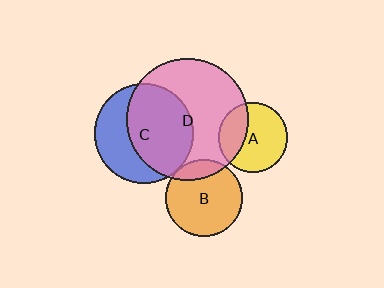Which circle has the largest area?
Circle D (pink).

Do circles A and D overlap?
Yes.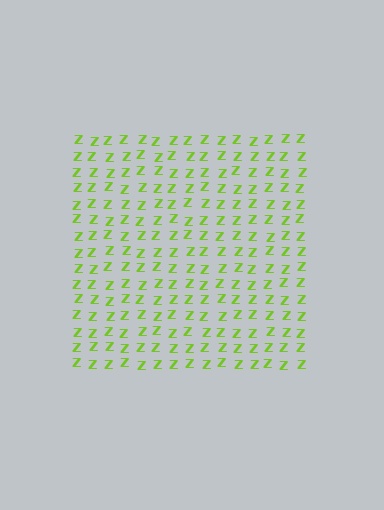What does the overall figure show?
The overall figure shows a square.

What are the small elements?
The small elements are letter Z's.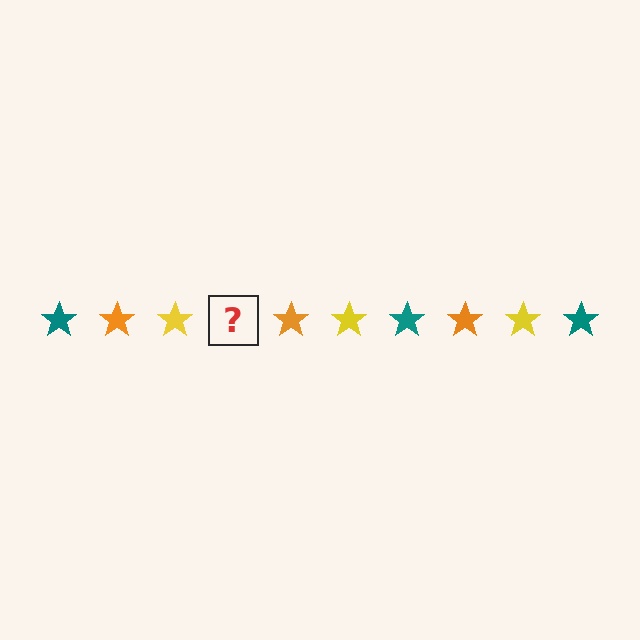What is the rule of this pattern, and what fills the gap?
The rule is that the pattern cycles through teal, orange, yellow stars. The gap should be filled with a teal star.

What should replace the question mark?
The question mark should be replaced with a teal star.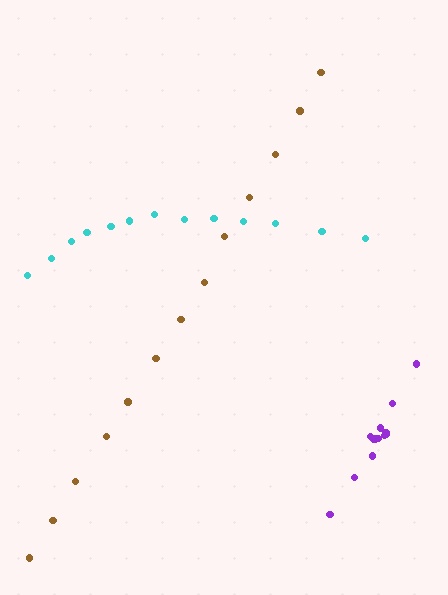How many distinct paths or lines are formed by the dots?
There are 3 distinct paths.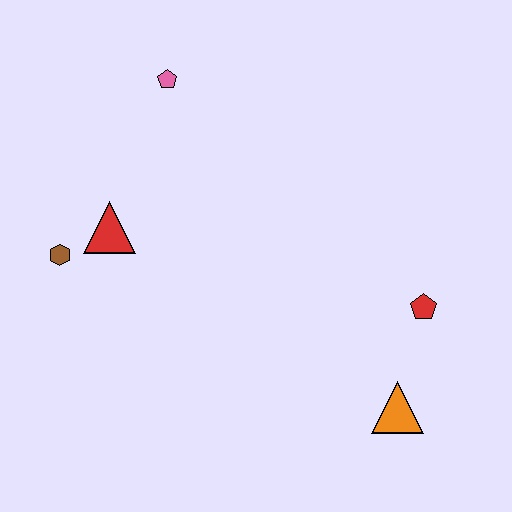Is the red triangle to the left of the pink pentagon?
Yes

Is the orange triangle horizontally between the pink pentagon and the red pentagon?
Yes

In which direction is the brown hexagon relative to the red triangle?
The brown hexagon is to the left of the red triangle.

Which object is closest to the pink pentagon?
The red triangle is closest to the pink pentagon.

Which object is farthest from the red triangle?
The orange triangle is farthest from the red triangle.